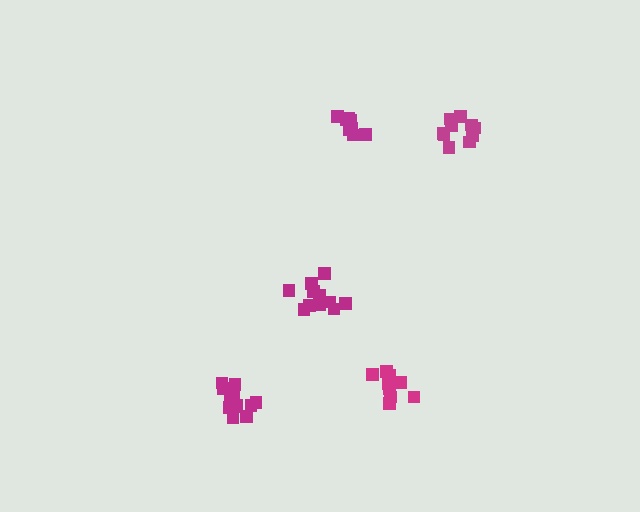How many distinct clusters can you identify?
There are 5 distinct clusters.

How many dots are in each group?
Group 1: 11 dots, Group 2: 13 dots, Group 3: 10 dots, Group 4: 9 dots, Group 5: 8 dots (51 total).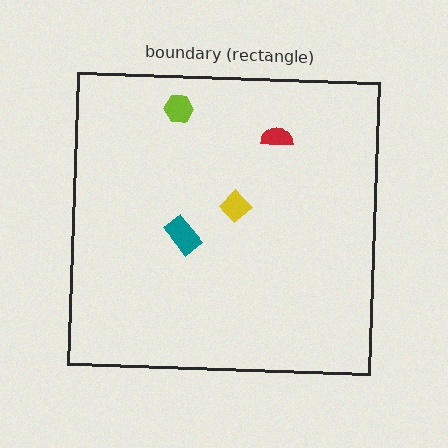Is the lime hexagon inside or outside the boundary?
Inside.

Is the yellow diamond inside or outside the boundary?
Inside.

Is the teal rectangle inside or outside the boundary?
Inside.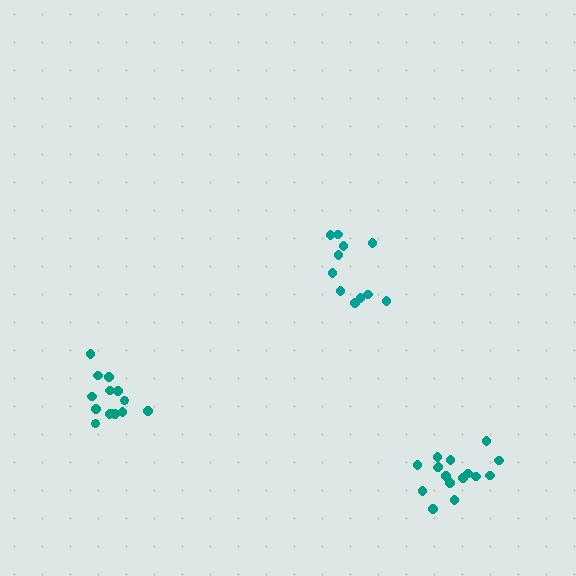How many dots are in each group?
Group 1: 11 dots, Group 2: 16 dots, Group 3: 14 dots (41 total).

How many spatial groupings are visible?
There are 3 spatial groupings.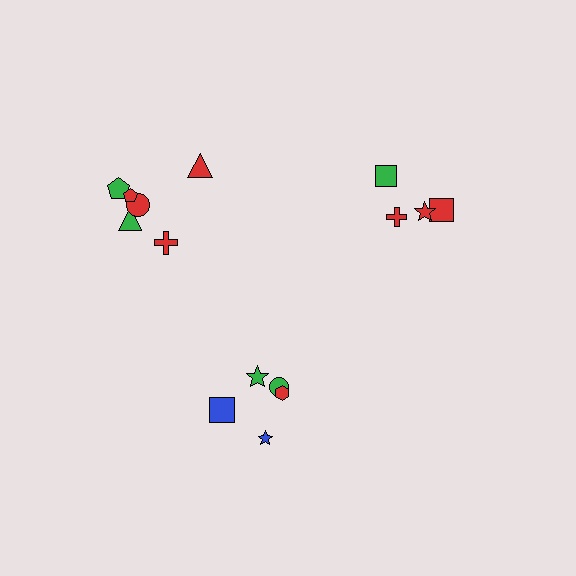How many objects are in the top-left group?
There are 6 objects.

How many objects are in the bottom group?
There are 5 objects.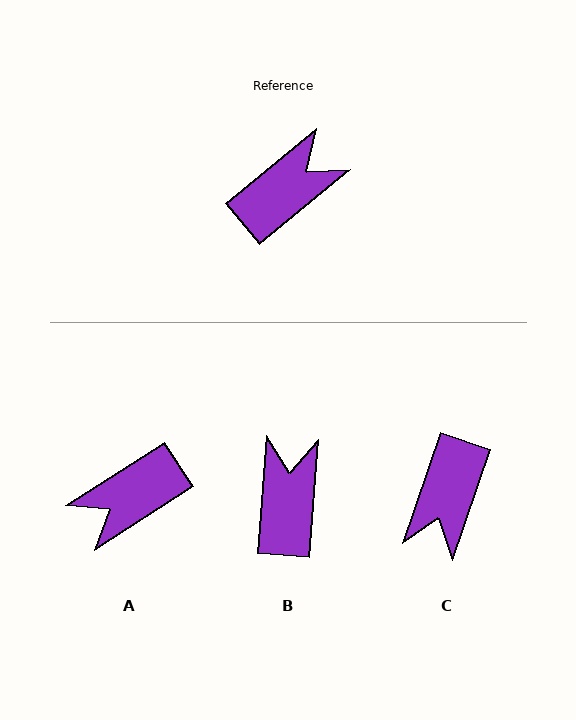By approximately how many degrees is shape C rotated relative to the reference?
Approximately 149 degrees clockwise.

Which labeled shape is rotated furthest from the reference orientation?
A, about 173 degrees away.